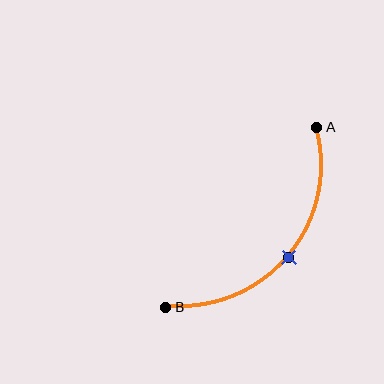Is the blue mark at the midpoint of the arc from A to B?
Yes. The blue mark lies on the arc at equal arc-length from both A and B — it is the arc midpoint.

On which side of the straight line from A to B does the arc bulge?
The arc bulges below and to the right of the straight line connecting A and B.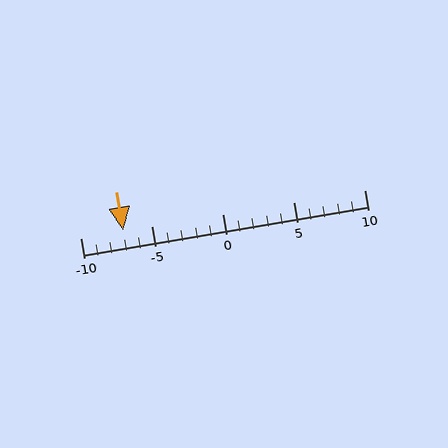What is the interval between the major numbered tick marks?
The major tick marks are spaced 5 units apart.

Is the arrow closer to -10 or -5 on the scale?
The arrow is closer to -5.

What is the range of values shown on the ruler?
The ruler shows values from -10 to 10.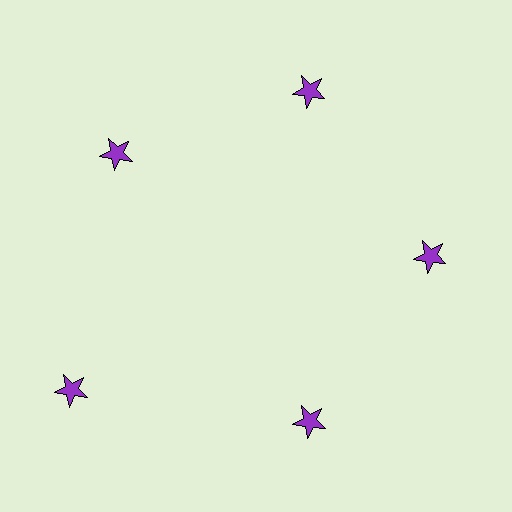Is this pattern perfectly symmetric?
No. The 5 purple stars are arranged in a ring, but one element near the 8 o'clock position is pushed outward from the center, breaking the 5-fold rotational symmetry.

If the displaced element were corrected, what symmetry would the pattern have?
It would have 5-fold rotational symmetry — the pattern would map onto itself every 72 degrees.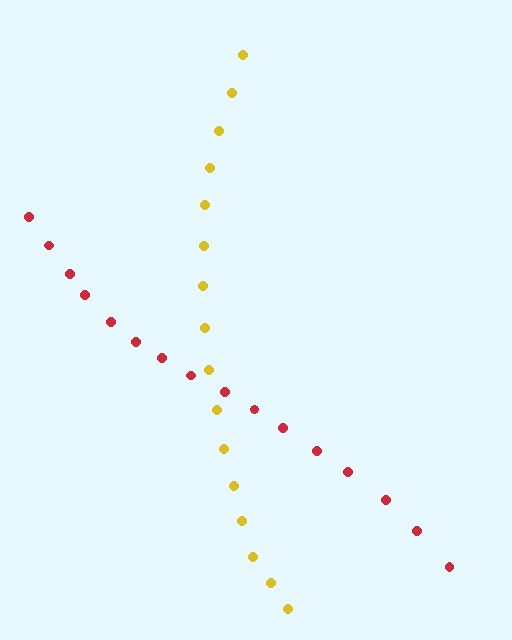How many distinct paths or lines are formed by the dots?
There are 2 distinct paths.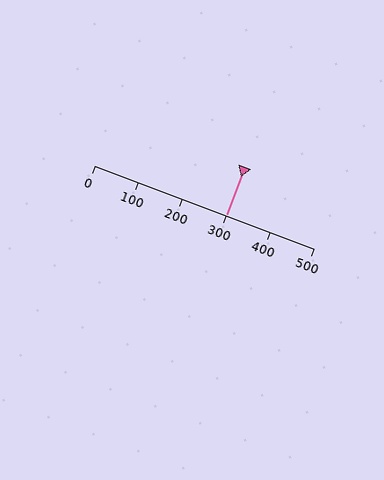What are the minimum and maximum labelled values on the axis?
The axis runs from 0 to 500.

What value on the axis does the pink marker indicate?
The marker indicates approximately 300.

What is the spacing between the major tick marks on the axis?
The major ticks are spaced 100 apart.